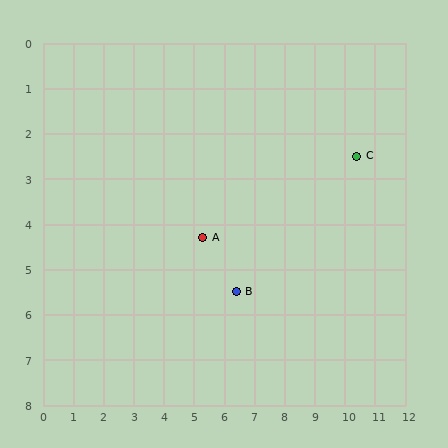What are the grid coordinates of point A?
Point A is at approximately (5.3, 4.3).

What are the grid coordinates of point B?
Point B is at approximately (6.4, 5.5).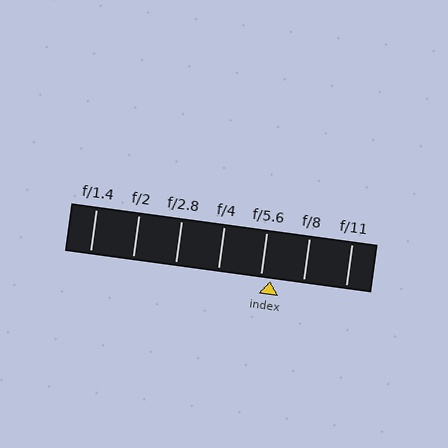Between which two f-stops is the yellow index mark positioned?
The index mark is between f/5.6 and f/8.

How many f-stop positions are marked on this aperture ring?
There are 7 f-stop positions marked.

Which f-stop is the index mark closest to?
The index mark is closest to f/5.6.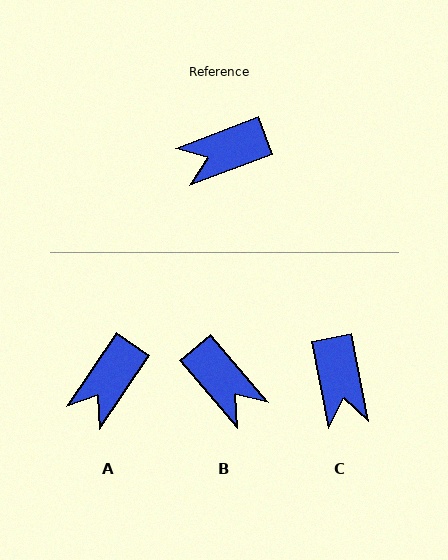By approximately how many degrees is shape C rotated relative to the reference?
Approximately 80 degrees counter-clockwise.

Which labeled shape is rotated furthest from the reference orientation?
B, about 110 degrees away.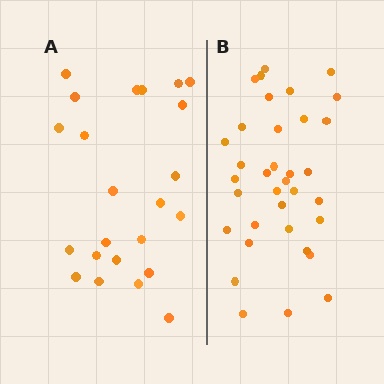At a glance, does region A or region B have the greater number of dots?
Region B (the right region) has more dots.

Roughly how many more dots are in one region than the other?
Region B has roughly 12 or so more dots than region A.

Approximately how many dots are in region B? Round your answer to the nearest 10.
About 40 dots. (The exact count is 35, which rounds to 40.)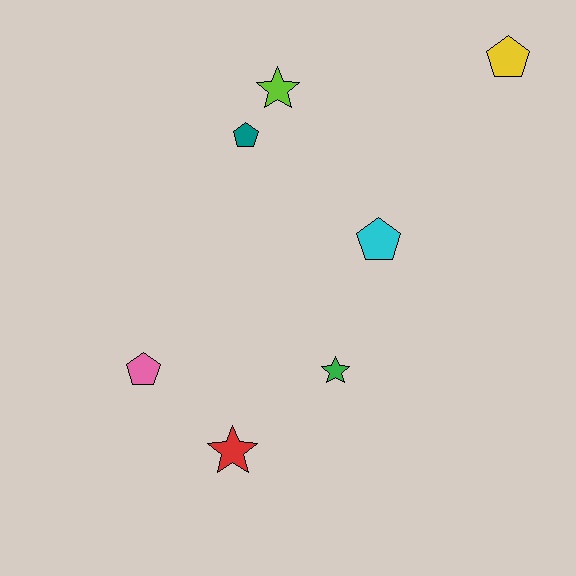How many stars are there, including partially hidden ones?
There are 3 stars.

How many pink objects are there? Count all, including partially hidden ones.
There is 1 pink object.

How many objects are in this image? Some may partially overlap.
There are 7 objects.